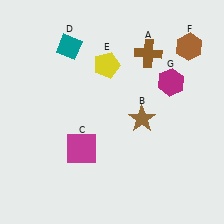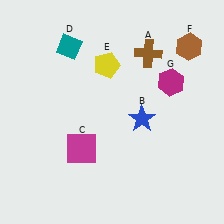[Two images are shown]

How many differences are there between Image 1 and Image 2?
There is 1 difference between the two images.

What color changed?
The star (B) changed from brown in Image 1 to blue in Image 2.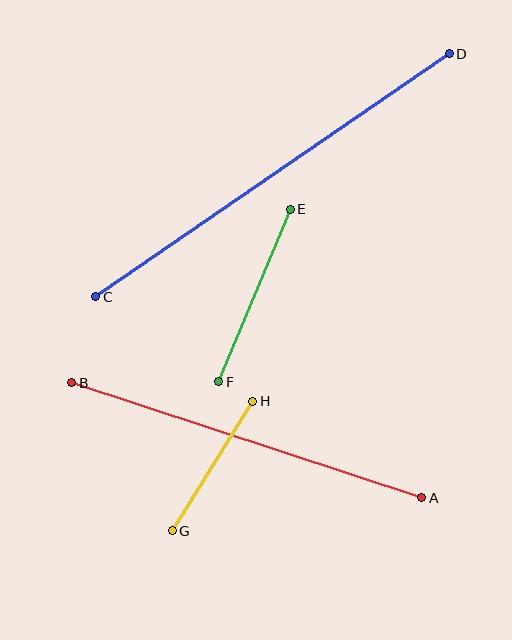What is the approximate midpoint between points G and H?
The midpoint is at approximately (213, 466) pixels.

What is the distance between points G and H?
The distance is approximately 152 pixels.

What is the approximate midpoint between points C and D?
The midpoint is at approximately (272, 175) pixels.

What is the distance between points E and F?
The distance is approximately 187 pixels.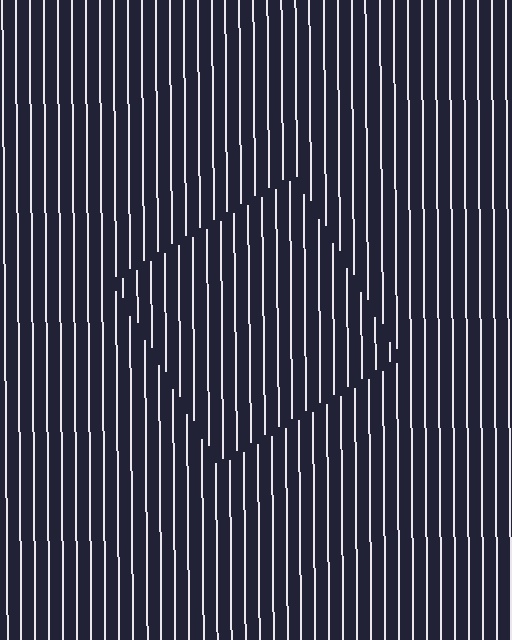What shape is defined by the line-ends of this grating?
An illusory square. The interior of the shape contains the same grating, shifted by half a period — the contour is defined by the phase discontinuity where line-ends from the inner and outer gratings abut.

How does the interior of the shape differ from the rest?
The interior of the shape contains the same grating, shifted by half a period — the contour is defined by the phase discontinuity where line-ends from the inner and outer gratings abut.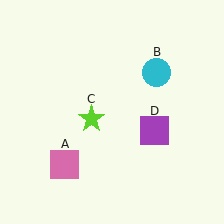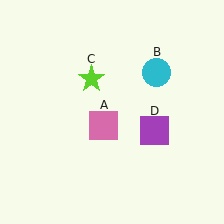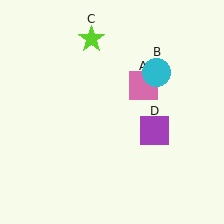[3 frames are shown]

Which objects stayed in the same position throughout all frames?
Cyan circle (object B) and purple square (object D) remained stationary.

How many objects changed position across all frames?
2 objects changed position: pink square (object A), lime star (object C).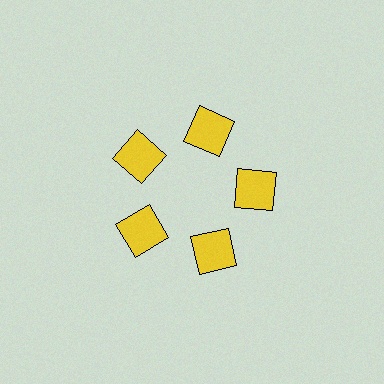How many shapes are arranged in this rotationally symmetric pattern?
There are 5 shapes, arranged in 5 groups of 1.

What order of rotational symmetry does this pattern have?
This pattern has 5-fold rotational symmetry.